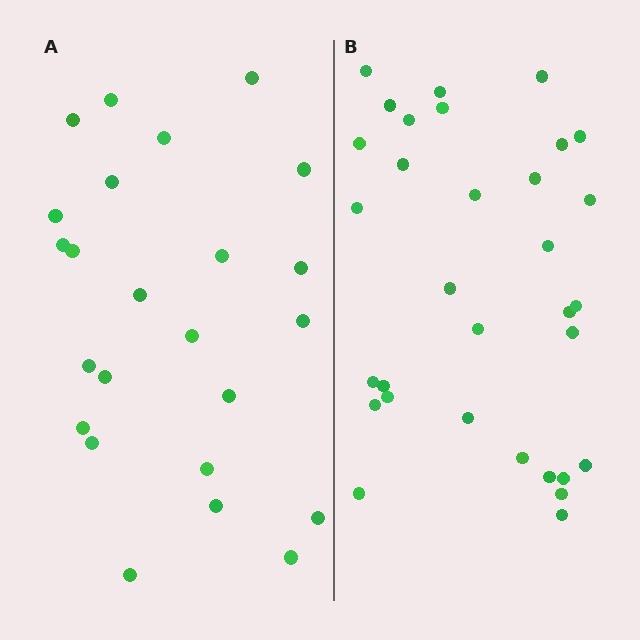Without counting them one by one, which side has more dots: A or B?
Region B (the right region) has more dots.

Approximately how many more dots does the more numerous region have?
Region B has roughly 8 or so more dots than region A.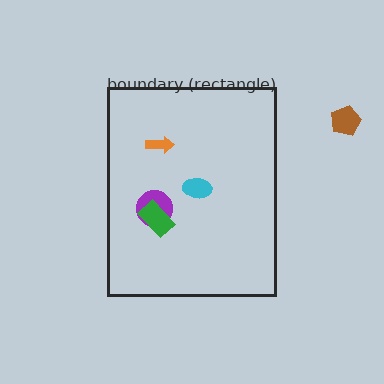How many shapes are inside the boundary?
4 inside, 1 outside.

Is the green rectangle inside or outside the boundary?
Inside.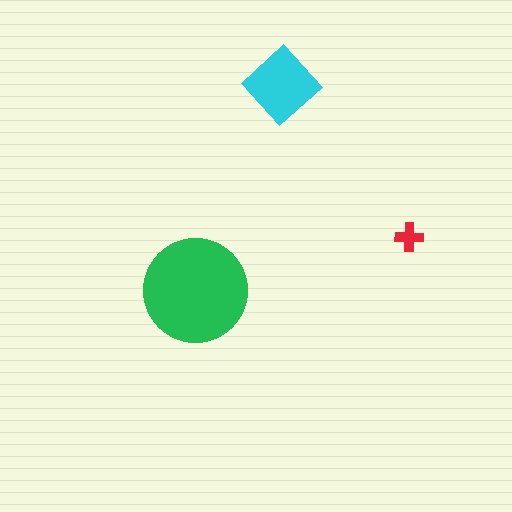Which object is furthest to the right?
The red cross is rightmost.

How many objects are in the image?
There are 3 objects in the image.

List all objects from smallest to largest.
The red cross, the cyan diamond, the green circle.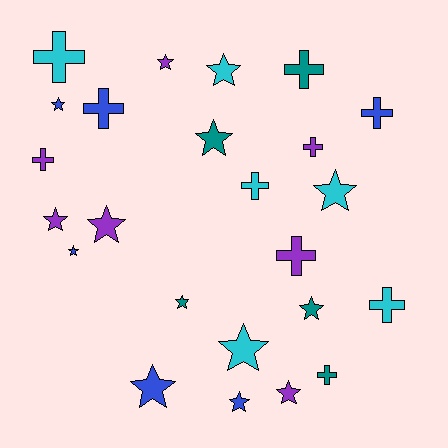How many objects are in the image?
There are 24 objects.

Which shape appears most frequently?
Star, with 14 objects.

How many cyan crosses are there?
There are 3 cyan crosses.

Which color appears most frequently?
Purple, with 7 objects.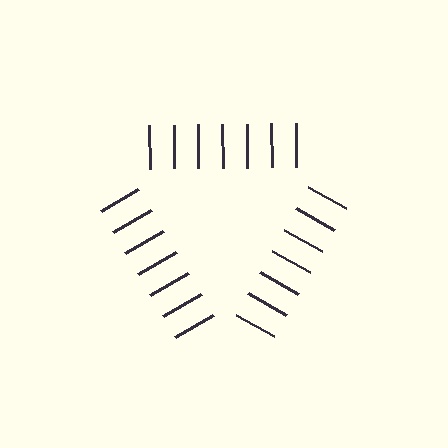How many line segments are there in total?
21 — 7 along each of the 3 edges.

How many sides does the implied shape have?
3 sides — the line-ends trace a triangle.